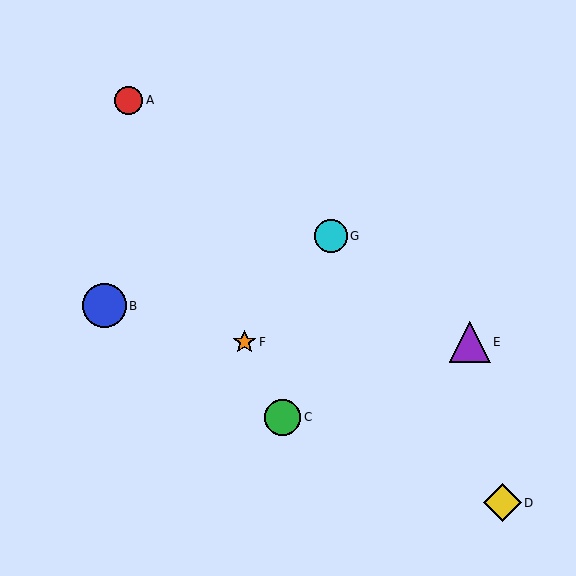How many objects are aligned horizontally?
2 objects (E, F) are aligned horizontally.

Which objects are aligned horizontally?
Objects E, F are aligned horizontally.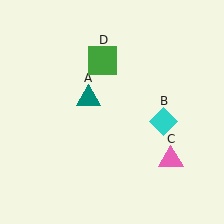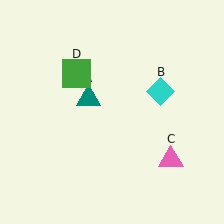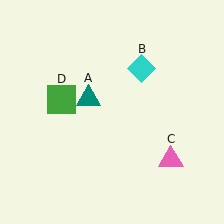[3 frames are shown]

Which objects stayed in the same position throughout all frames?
Teal triangle (object A) and pink triangle (object C) remained stationary.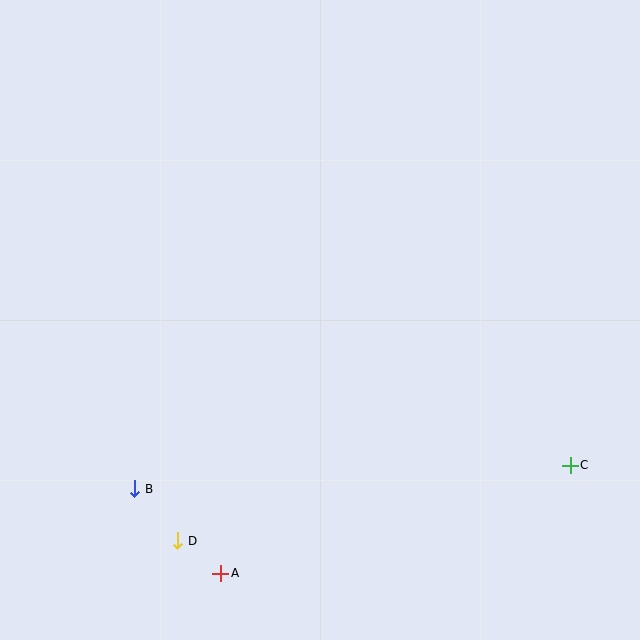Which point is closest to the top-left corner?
Point B is closest to the top-left corner.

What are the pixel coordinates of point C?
Point C is at (570, 465).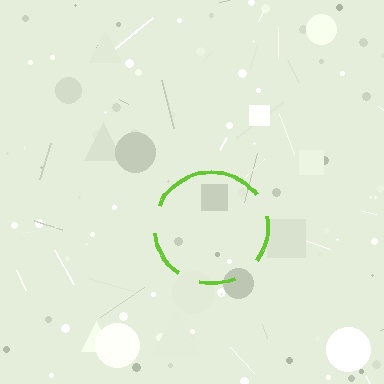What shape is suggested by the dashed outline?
The dashed outline suggests a circle.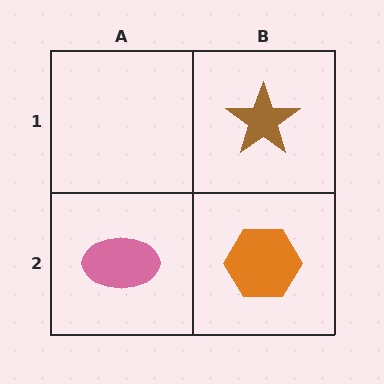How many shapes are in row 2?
2 shapes.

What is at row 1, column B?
A brown star.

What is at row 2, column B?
An orange hexagon.